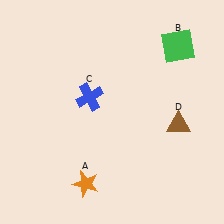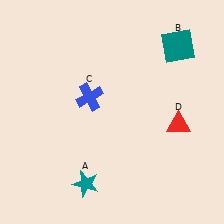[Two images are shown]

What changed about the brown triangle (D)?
In Image 1, D is brown. In Image 2, it changed to red.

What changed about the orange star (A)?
In Image 1, A is orange. In Image 2, it changed to teal.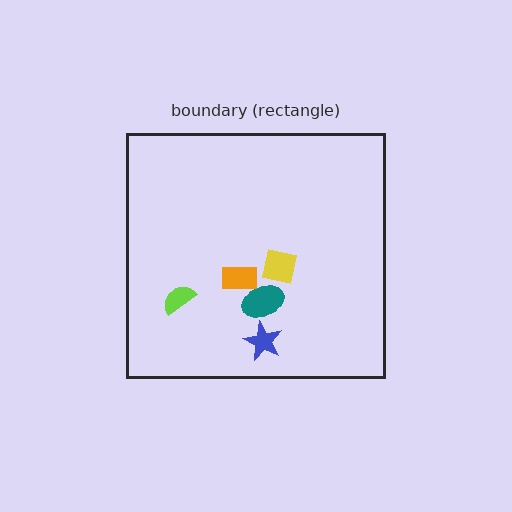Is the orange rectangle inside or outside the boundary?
Inside.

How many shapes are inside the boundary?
5 inside, 0 outside.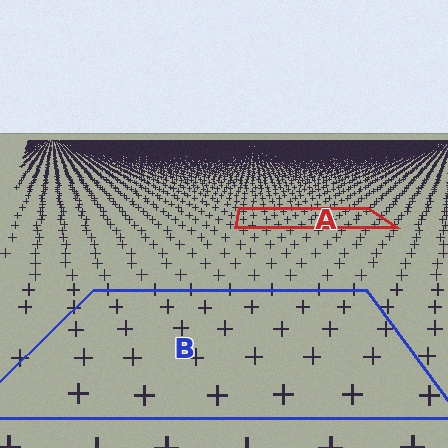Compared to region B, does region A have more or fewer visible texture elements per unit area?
Region A has more texture elements per unit area — they are packed more densely because it is farther away.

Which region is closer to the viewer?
Region B is closer. The texture elements there are larger and more spread out.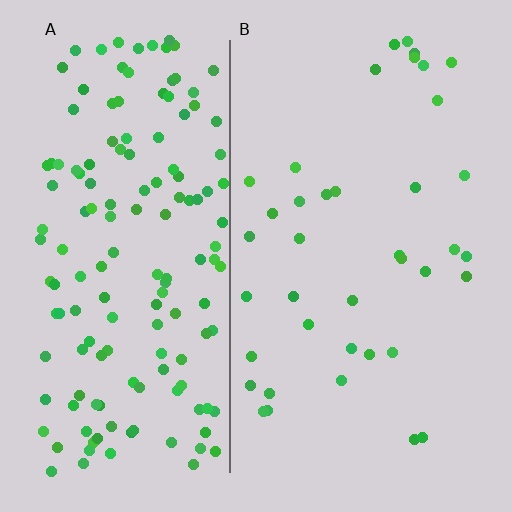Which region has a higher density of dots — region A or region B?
A (the left).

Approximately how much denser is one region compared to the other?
Approximately 3.9× — region A over region B.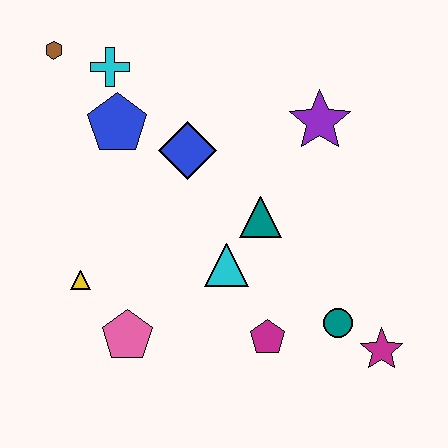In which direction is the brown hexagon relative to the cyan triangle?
The brown hexagon is above the cyan triangle.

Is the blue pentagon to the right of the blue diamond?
No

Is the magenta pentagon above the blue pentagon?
No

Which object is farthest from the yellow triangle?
The magenta star is farthest from the yellow triangle.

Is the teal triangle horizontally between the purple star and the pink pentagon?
Yes